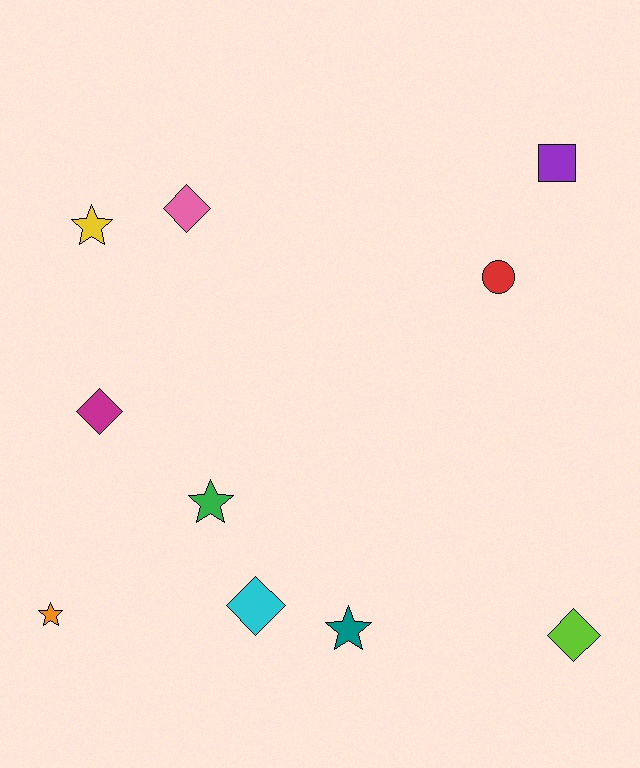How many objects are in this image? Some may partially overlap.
There are 10 objects.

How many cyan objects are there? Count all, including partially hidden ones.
There is 1 cyan object.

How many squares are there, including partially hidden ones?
There is 1 square.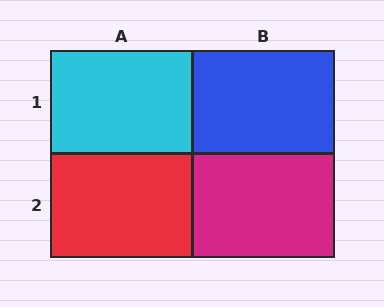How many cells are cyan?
1 cell is cyan.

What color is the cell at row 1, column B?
Blue.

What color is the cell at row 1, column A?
Cyan.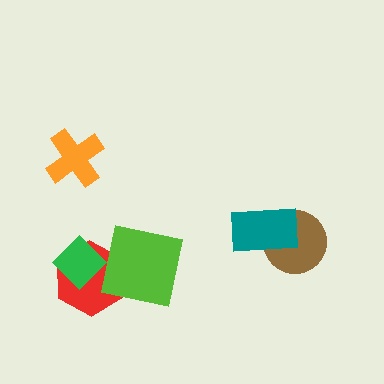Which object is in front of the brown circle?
The teal rectangle is in front of the brown circle.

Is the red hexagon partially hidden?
Yes, it is partially covered by another shape.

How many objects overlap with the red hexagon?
2 objects overlap with the red hexagon.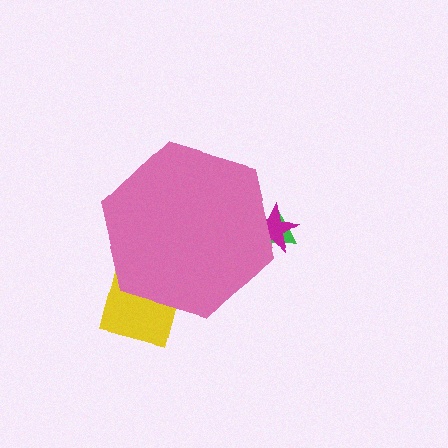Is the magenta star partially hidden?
Yes, the magenta star is partially hidden behind the pink hexagon.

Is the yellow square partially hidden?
Yes, the yellow square is partially hidden behind the pink hexagon.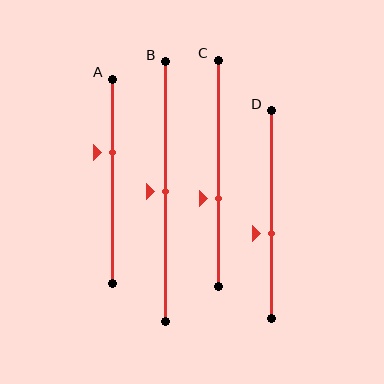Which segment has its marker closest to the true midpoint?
Segment B has its marker closest to the true midpoint.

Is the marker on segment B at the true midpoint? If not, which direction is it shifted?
Yes, the marker on segment B is at the true midpoint.